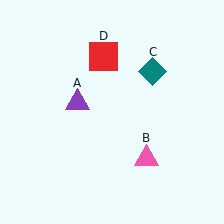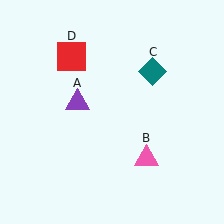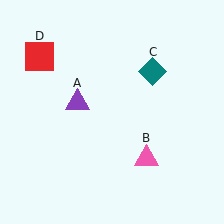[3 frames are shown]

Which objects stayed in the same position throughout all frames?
Purple triangle (object A) and pink triangle (object B) and teal diamond (object C) remained stationary.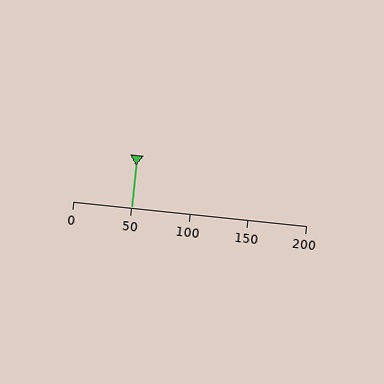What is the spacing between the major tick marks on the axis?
The major ticks are spaced 50 apart.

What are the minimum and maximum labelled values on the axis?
The axis runs from 0 to 200.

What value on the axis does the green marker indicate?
The marker indicates approximately 50.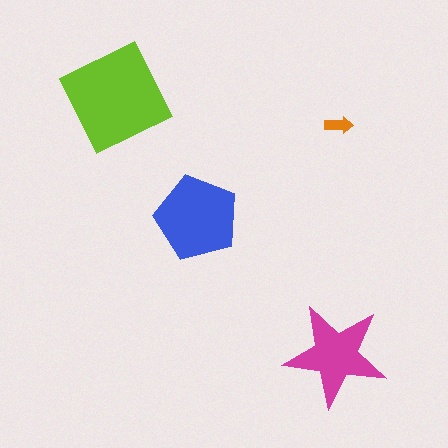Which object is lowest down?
The magenta star is bottommost.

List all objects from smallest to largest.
The orange arrow, the magenta star, the blue pentagon, the lime diamond.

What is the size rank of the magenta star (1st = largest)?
3rd.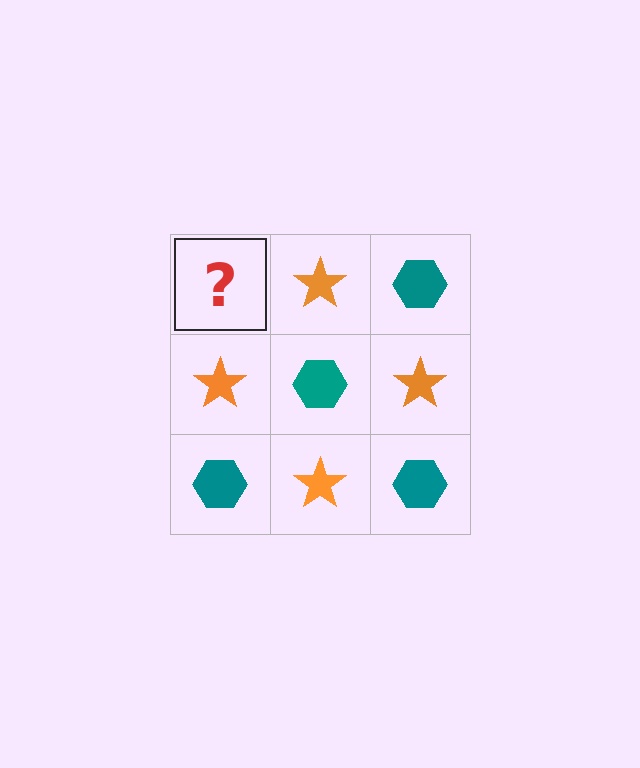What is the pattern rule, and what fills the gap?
The rule is that it alternates teal hexagon and orange star in a checkerboard pattern. The gap should be filled with a teal hexagon.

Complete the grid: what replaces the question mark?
The question mark should be replaced with a teal hexagon.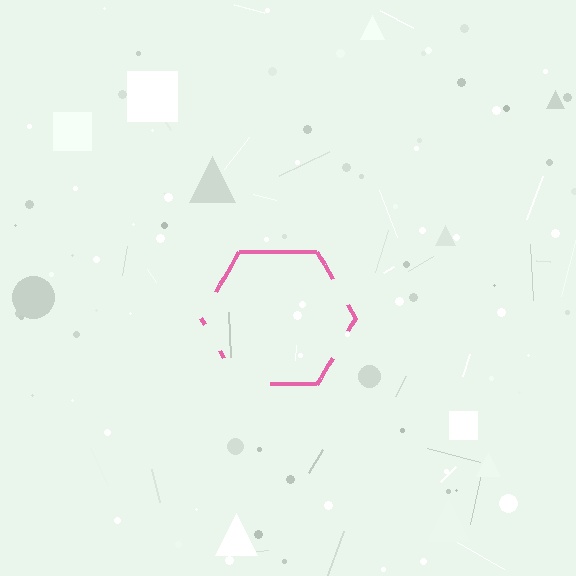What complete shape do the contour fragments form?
The contour fragments form a hexagon.